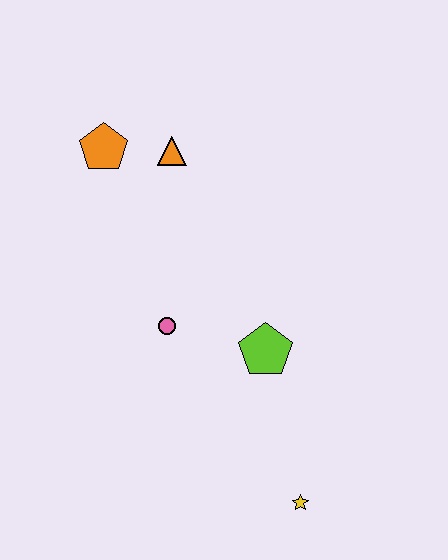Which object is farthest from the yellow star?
The orange pentagon is farthest from the yellow star.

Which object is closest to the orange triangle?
The orange pentagon is closest to the orange triangle.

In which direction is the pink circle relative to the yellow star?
The pink circle is above the yellow star.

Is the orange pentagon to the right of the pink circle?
No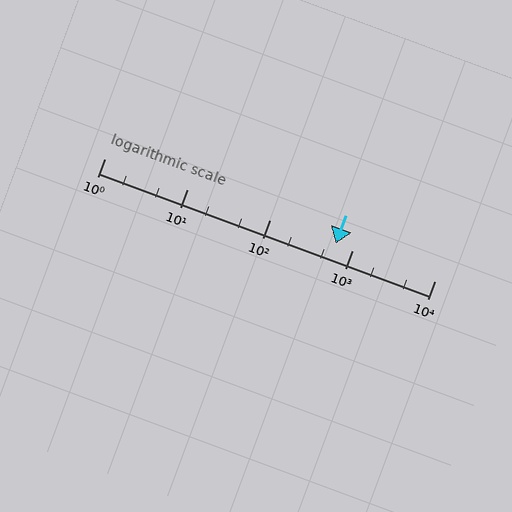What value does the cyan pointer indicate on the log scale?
The pointer indicates approximately 640.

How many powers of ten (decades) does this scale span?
The scale spans 4 decades, from 1 to 10000.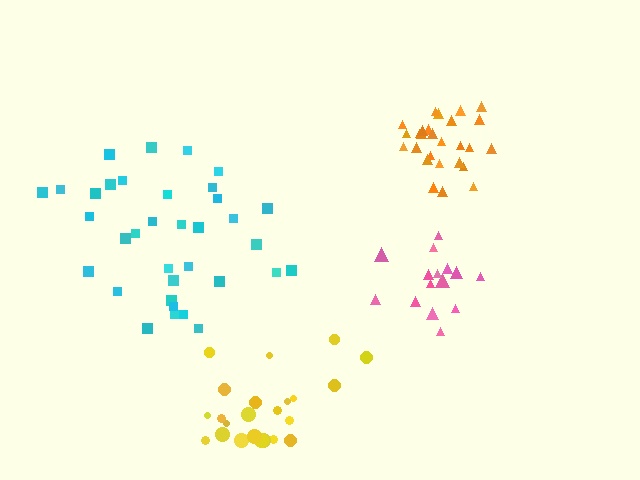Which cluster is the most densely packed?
Orange.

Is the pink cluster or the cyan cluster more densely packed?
Pink.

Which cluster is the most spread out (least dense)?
Cyan.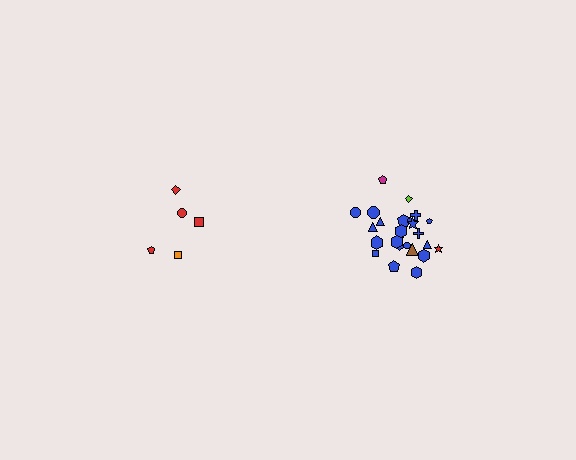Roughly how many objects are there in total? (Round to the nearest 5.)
Roughly 30 objects in total.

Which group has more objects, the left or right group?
The right group.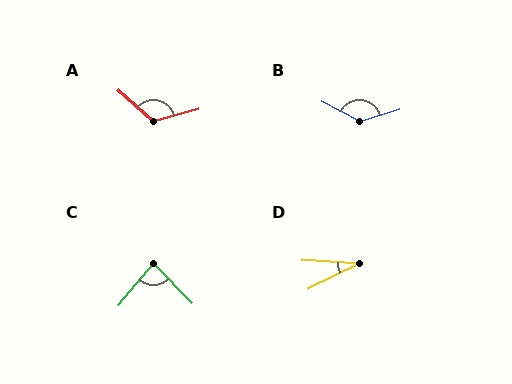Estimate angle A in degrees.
Approximately 124 degrees.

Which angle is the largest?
B, at approximately 136 degrees.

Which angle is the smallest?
D, at approximately 30 degrees.